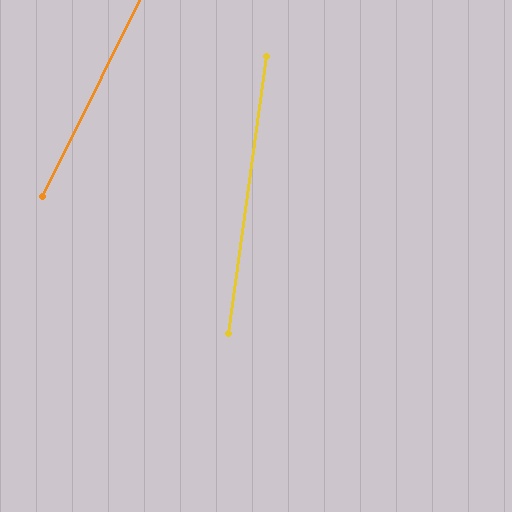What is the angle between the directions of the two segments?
Approximately 19 degrees.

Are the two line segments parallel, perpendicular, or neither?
Neither parallel nor perpendicular — they differ by about 19°.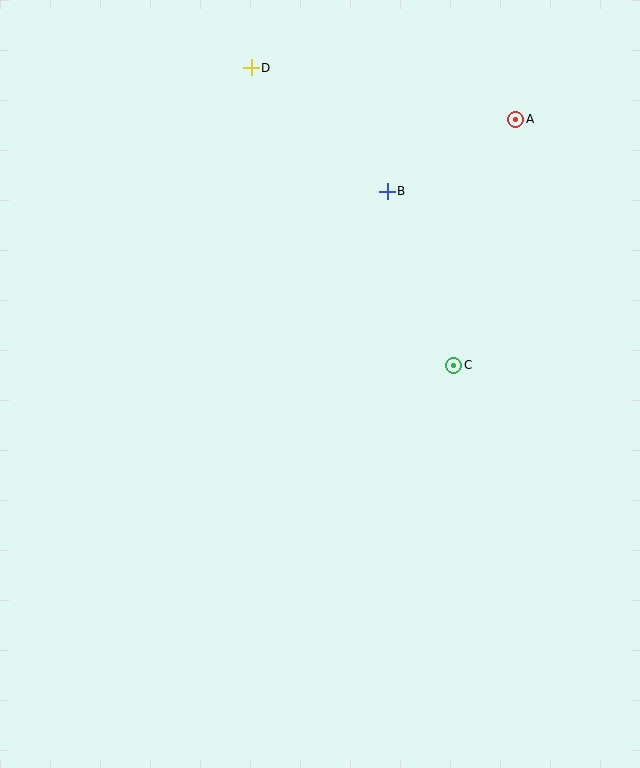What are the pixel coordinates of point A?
Point A is at (516, 119).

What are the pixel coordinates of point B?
Point B is at (387, 191).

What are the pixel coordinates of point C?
Point C is at (454, 365).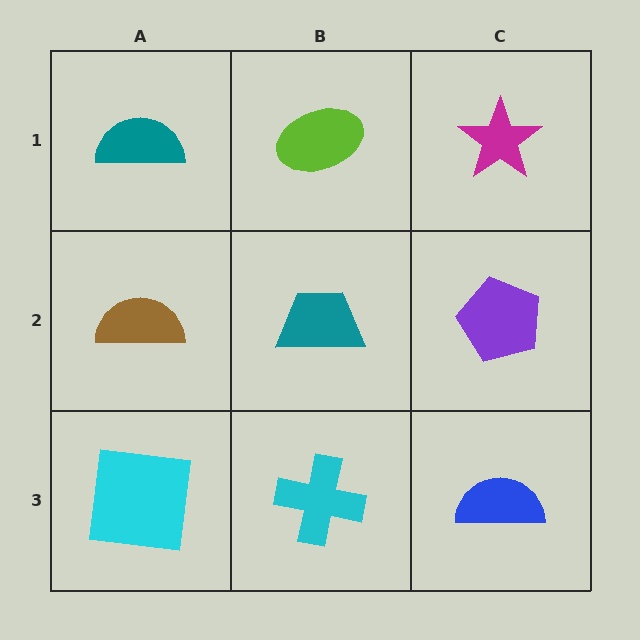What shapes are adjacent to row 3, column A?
A brown semicircle (row 2, column A), a cyan cross (row 3, column B).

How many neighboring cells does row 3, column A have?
2.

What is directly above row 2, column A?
A teal semicircle.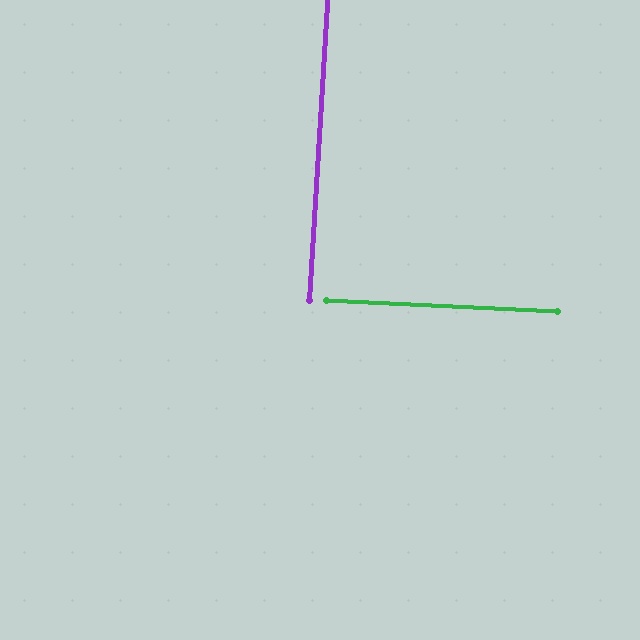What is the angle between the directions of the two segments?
Approximately 89 degrees.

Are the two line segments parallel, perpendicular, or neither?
Perpendicular — they meet at approximately 89°.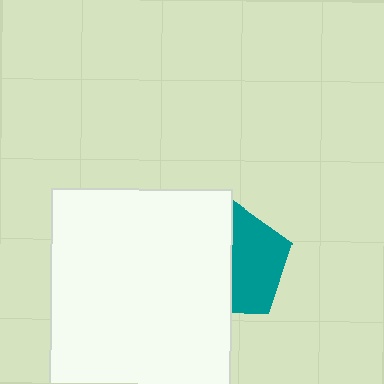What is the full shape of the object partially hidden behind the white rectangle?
The partially hidden object is a teal pentagon.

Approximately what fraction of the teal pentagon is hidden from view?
Roughly 50% of the teal pentagon is hidden behind the white rectangle.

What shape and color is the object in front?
The object in front is a white rectangle.